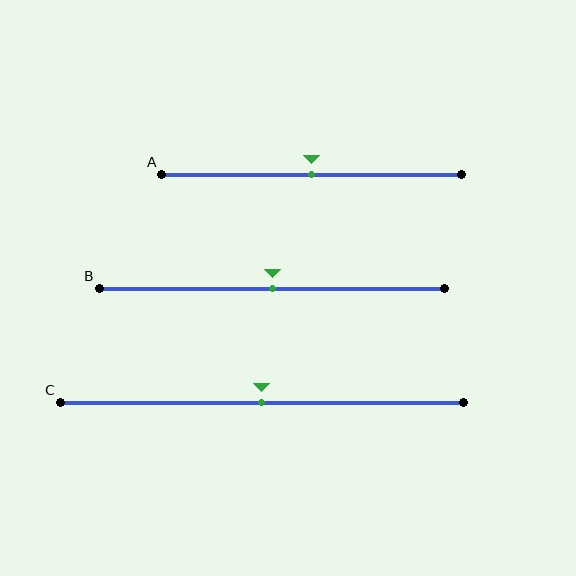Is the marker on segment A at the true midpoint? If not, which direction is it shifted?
Yes, the marker on segment A is at the true midpoint.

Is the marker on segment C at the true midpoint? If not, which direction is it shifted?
Yes, the marker on segment C is at the true midpoint.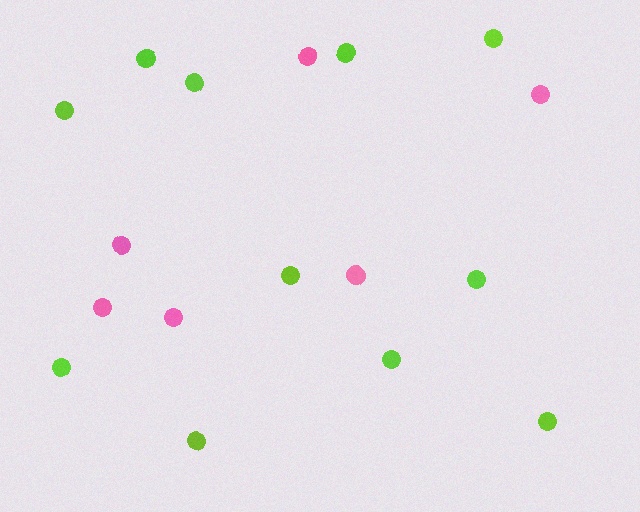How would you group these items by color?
There are 2 groups: one group of pink circles (6) and one group of lime circles (11).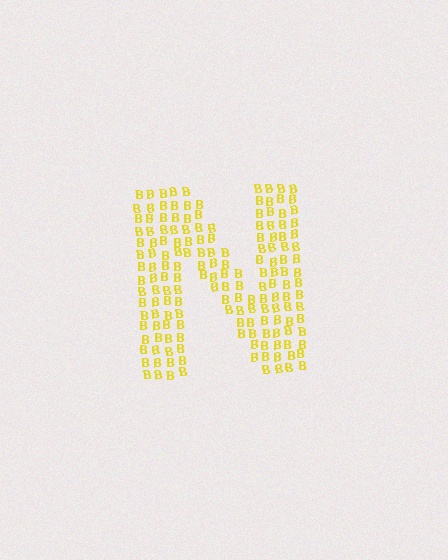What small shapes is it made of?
It is made of small letter B's.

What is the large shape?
The large shape is the letter N.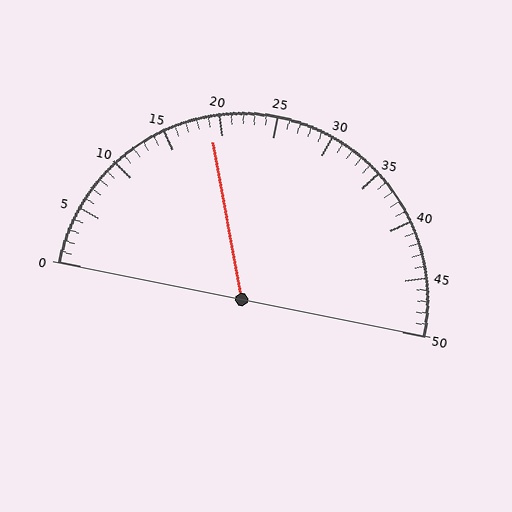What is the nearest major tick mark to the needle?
The nearest major tick mark is 20.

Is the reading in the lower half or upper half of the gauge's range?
The reading is in the lower half of the range (0 to 50).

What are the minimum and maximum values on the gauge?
The gauge ranges from 0 to 50.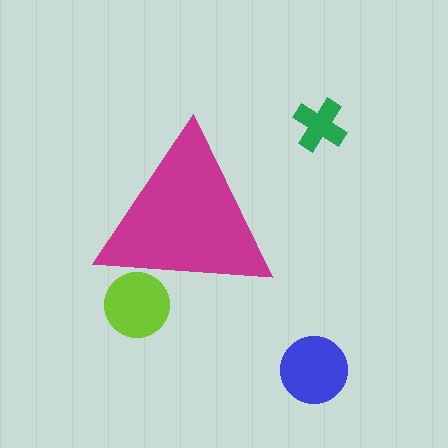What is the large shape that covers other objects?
A magenta triangle.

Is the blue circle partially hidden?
No, the blue circle is fully visible.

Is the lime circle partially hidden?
Yes, the lime circle is partially hidden behind the magenta triangle.